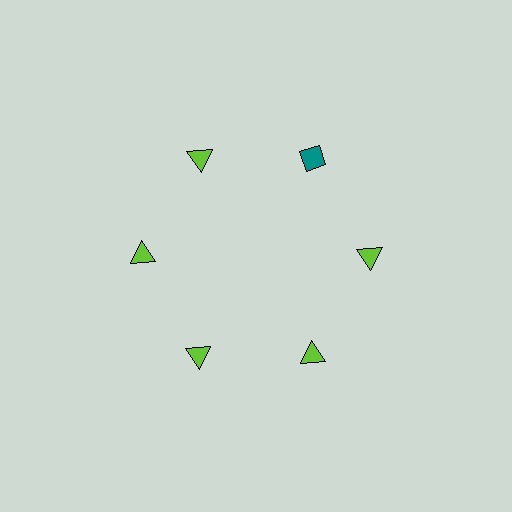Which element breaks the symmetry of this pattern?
The teal diamond at roughly the 1 o'clock position breaks the symmetry. All other shapes are lime triangles.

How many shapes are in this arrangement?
There are 6 shapes arranged in a ring pattern.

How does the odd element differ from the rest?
It differs in both color (teal instead of lime) and shape (diamond instead of triangle).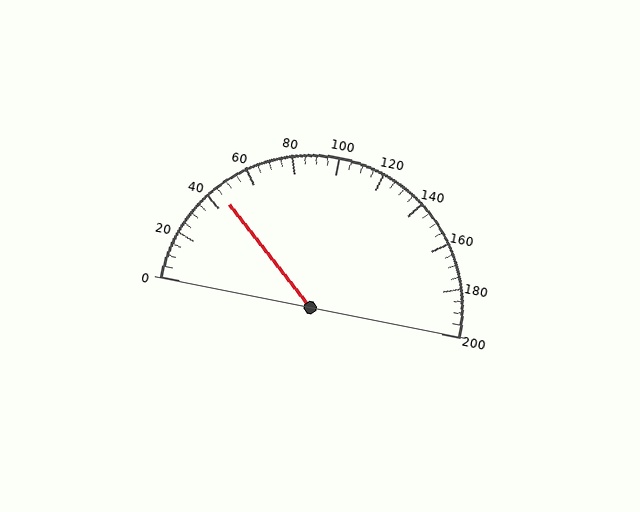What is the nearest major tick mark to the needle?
The nearest major tick mark is 40.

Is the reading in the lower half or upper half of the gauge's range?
The reading is in the lower half of the range (0 to 200).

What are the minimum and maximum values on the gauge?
The gauge ranges from 0 to 200.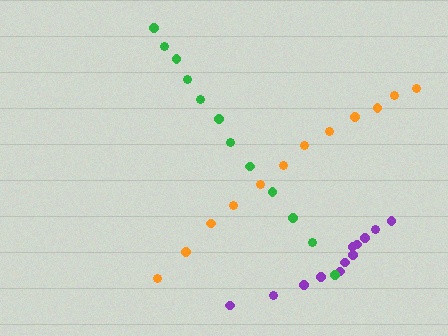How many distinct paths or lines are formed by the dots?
There are 3 distinct paths.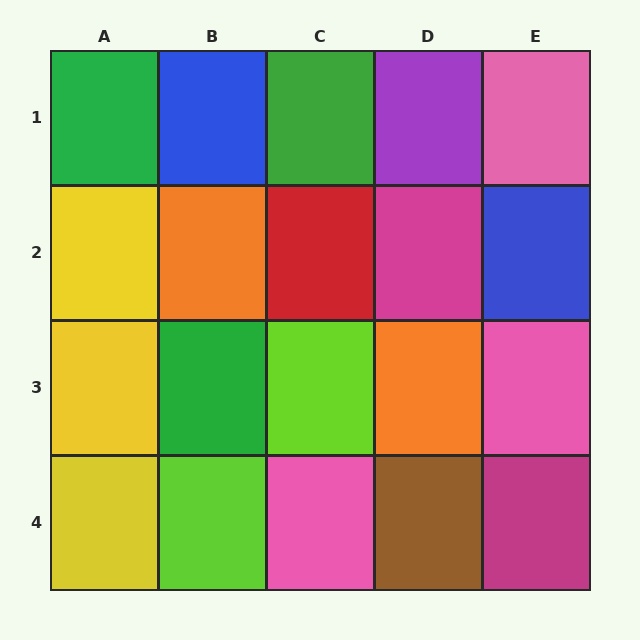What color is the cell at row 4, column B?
Lime.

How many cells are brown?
1 cell is brown.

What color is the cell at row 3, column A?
Yellow.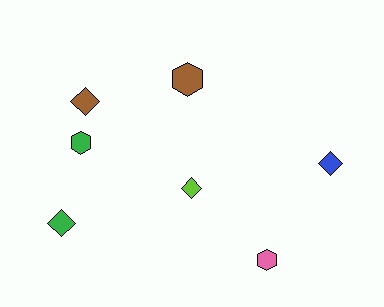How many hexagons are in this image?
There are 3 hexagons.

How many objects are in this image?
There are 7 objects.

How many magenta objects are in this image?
There are no magenta objects.